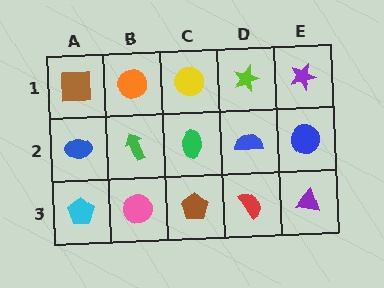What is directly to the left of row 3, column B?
A cyan pentagon.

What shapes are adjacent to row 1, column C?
A green ellipse (row 2, column C), an orange circle (row 1, column B), a lime star (row 1, column D).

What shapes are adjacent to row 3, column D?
A blue semicircle (row 2, column D), a brown pentagon (row 3, column C), a purple triangle (row 3, column E).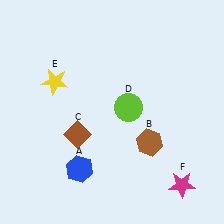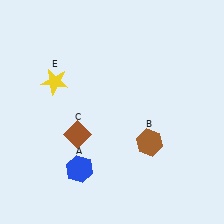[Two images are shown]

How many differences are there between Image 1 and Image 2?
There are 2 differences between the two images.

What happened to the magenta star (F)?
The magenta star (F) was removed in Image 2. It was in the bottom-right area of Image 1.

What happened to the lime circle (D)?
The lime circle (D) was removed in Image 2. It was in the top-right area of Image 1.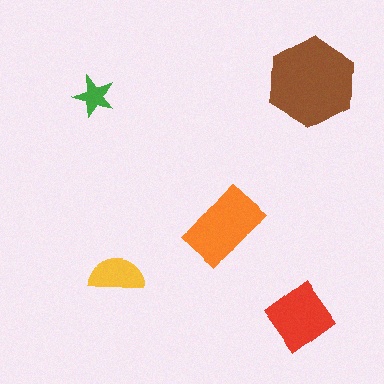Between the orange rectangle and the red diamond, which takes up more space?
The orange rectangle.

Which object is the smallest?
The green star.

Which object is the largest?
The brown hexagon.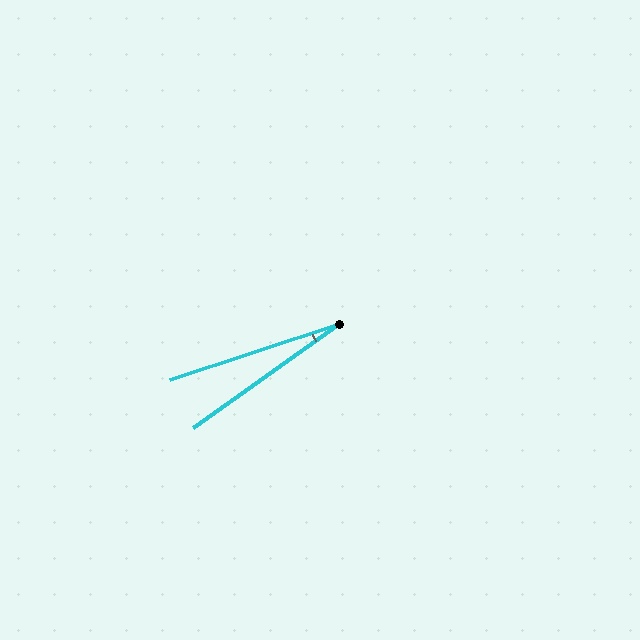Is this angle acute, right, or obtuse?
It is acute.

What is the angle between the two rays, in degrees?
Approximately 17 degrees.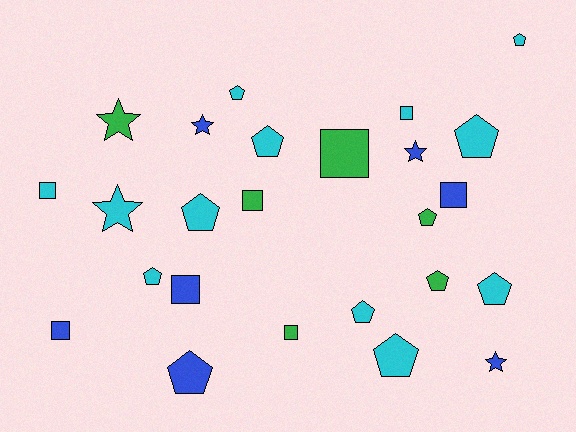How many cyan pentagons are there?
There are 9 cyan pentagons.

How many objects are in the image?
There are 25 objects.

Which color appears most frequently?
Cyan, with 12 objects.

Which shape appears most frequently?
Pentagon, with 12 objects.